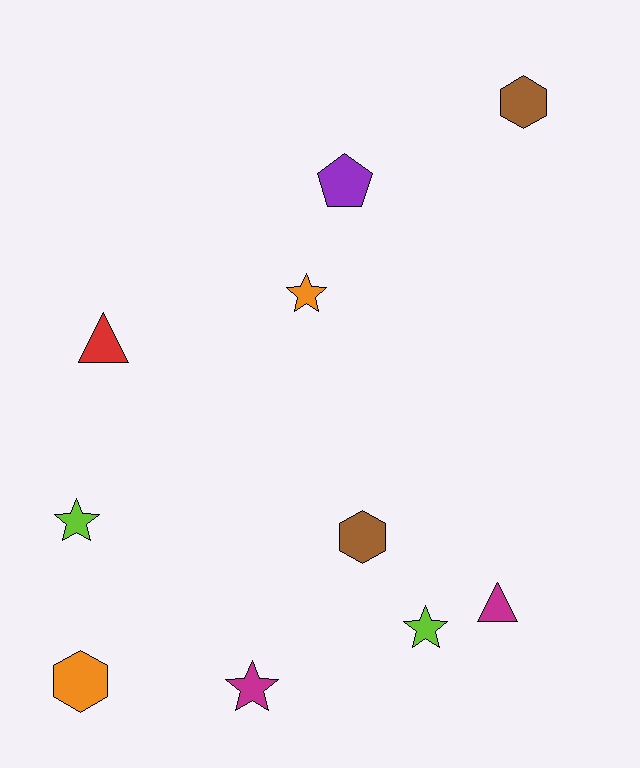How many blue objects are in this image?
There are no blue objects.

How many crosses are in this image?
There are no crosses.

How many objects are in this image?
There are 10 objects.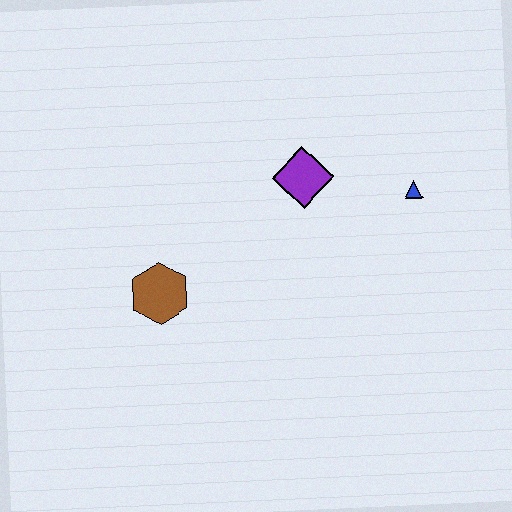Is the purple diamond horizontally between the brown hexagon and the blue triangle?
Yes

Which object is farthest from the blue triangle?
The brown hexagon is farthest from the blue triangle.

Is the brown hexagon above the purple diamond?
No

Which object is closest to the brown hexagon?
The purple diamond is closest to the brown hexagon.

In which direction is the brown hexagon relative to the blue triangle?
The brown hexagon is to the left of the blue triangle.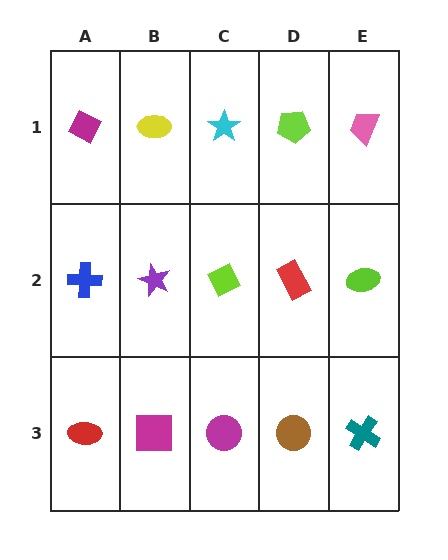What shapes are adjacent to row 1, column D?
A red rectangle (row 2, column D), a cyan star (row 1, column C), a pink trapezoid (row 1, column E).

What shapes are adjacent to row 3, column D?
A red rectangle (row 2, column D), a magenta circle (row 3, column C), a teal cross (row 3, column E).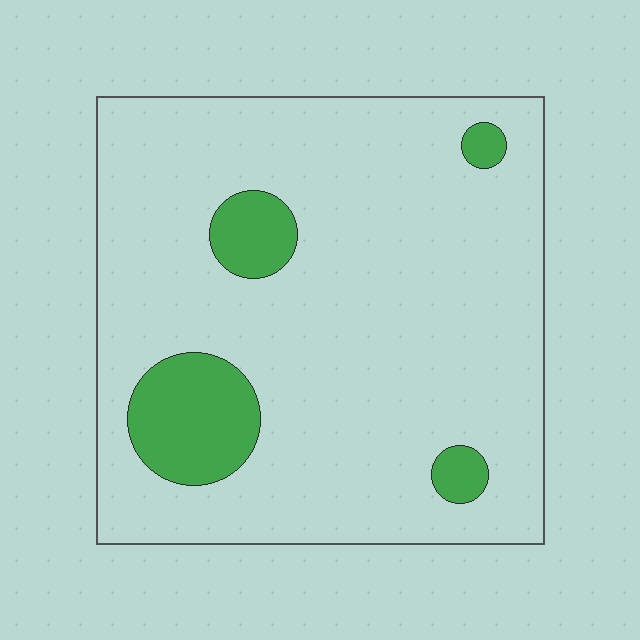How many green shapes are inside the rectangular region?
4.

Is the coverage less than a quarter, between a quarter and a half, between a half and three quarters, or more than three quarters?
Less than a quarter.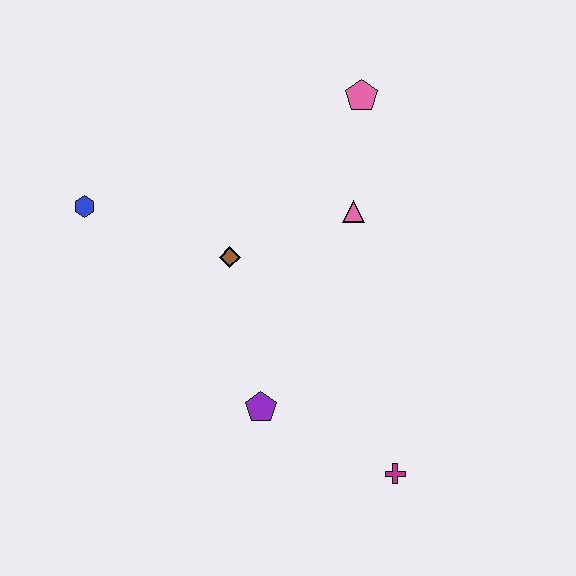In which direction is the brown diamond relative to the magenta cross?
The brown diamond is above the magenta cross.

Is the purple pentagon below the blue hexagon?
Yes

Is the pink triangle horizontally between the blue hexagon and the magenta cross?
Yes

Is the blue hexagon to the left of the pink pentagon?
Yes